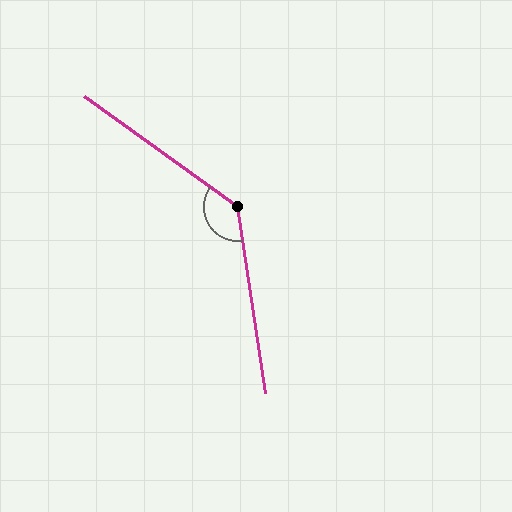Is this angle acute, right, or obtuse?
It is obtuse.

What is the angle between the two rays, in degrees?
Approximately 134 degrees.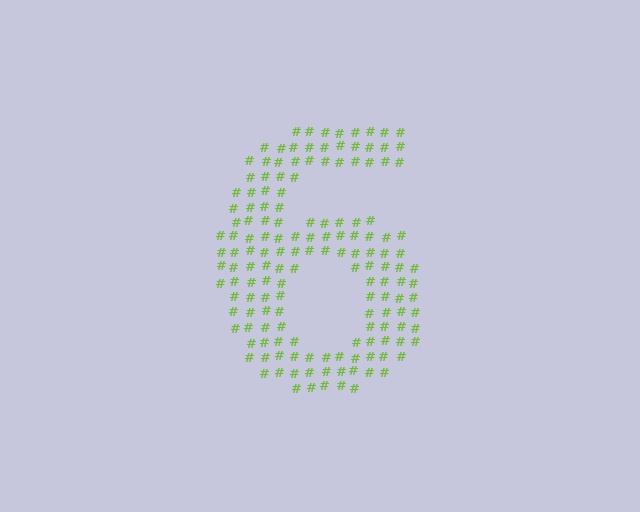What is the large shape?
The large shape is the digit 6.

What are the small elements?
The small elements are hash symbols.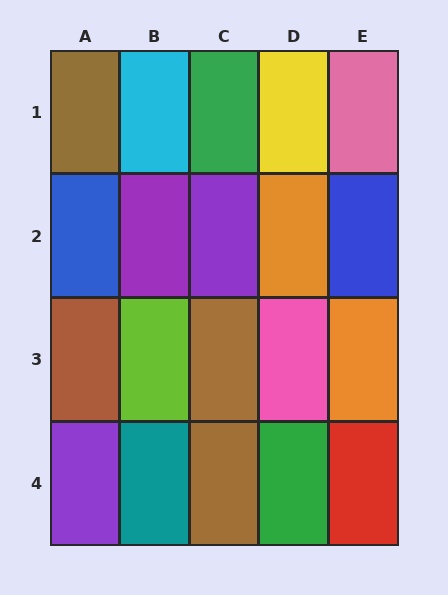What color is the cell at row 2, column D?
Orange.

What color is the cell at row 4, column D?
Green.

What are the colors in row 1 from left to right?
Brown, cyan, green, yellow, pink.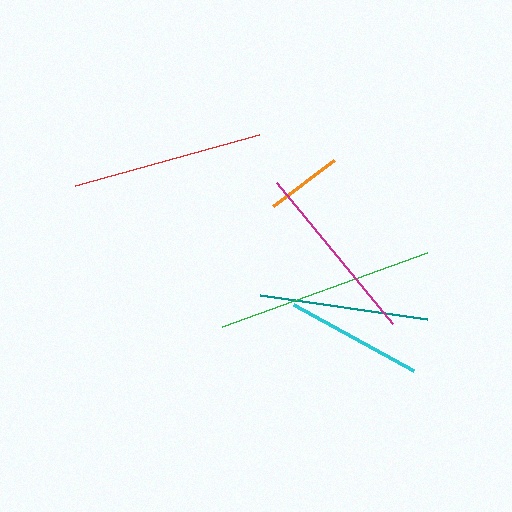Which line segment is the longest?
The green line is the longest at approximately 218 pixels.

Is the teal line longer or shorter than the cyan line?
The teal line is longer than the cyan line.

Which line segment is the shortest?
The orange line is the shortest at approximately 77 pixels.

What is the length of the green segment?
The green segment is approximately 218 pixels long.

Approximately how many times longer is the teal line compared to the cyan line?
The teal line is approximately 1.2 times the length of the cyan line.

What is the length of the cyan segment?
The cyan segment is approximately 137 pixels long.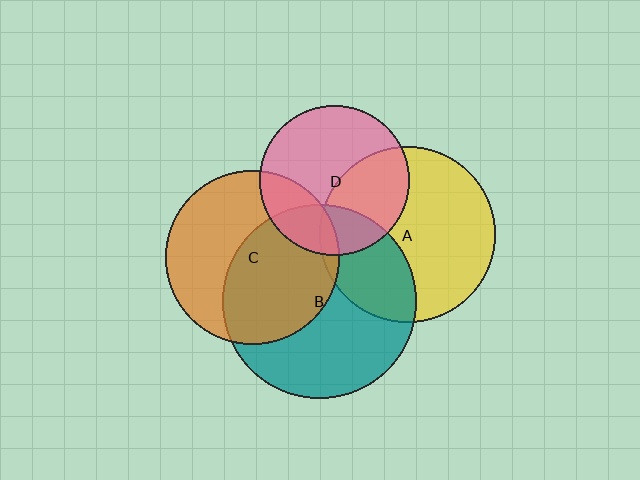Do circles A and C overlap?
Yes.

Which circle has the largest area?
Circle B (teal).